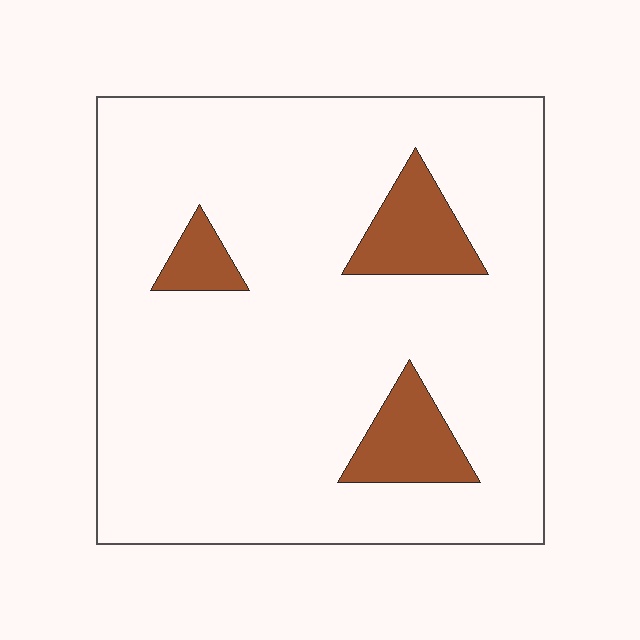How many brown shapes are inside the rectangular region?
3.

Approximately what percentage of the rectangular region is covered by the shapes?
Approximately 10%.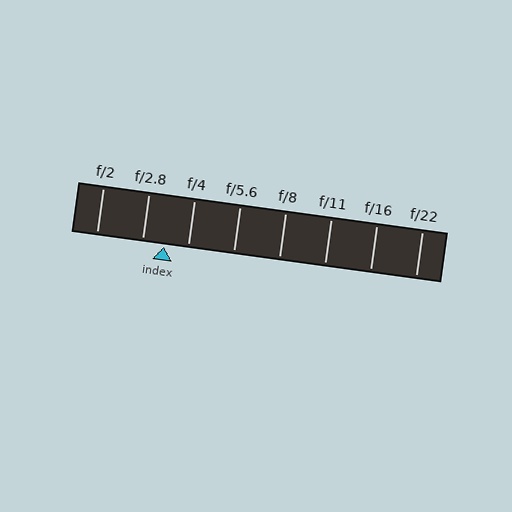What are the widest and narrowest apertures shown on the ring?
The widest aperture shown is f/2 and the narrowest is f/22.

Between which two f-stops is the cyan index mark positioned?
The index mark is between f/2.8 and f/4.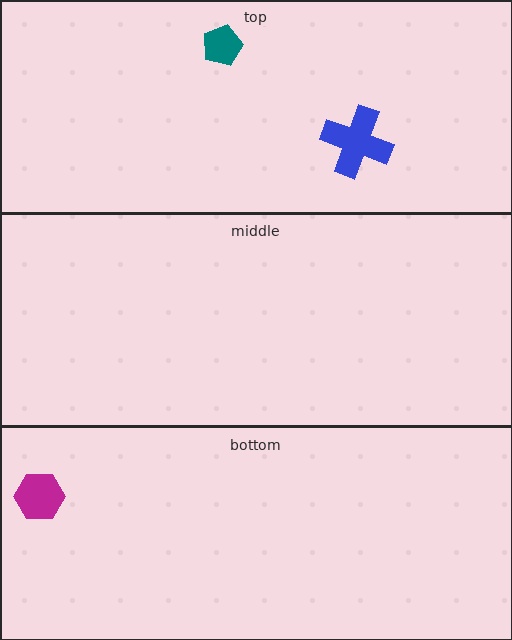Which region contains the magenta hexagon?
The bottom region.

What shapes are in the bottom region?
The magenta hexagon.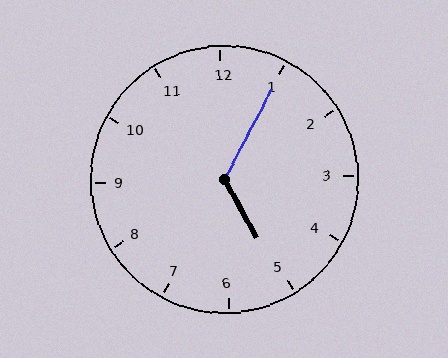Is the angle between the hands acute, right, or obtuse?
It is obtuse.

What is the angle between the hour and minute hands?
Approximately 122 degrees.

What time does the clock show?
5:05.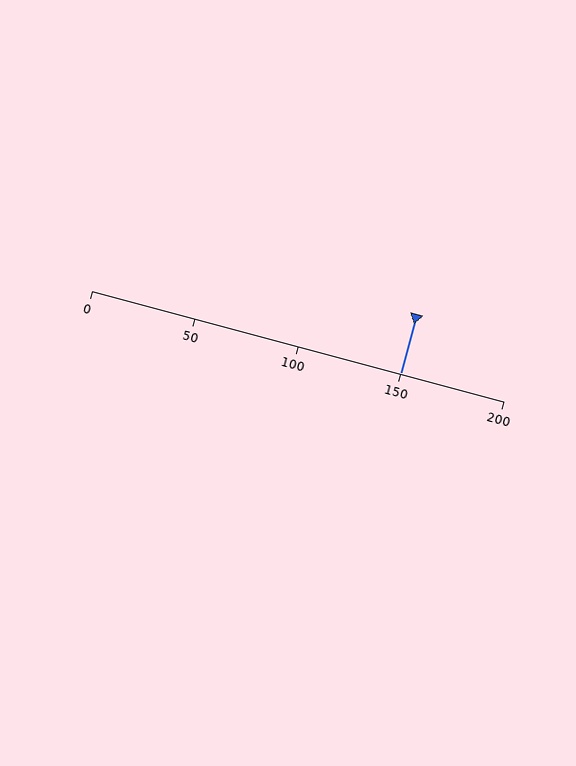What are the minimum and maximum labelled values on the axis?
The axis runs from 0 to 200.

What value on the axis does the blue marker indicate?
The marker indicates approximately 150.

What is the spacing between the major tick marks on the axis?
The major ticks are spaced 50 apart.